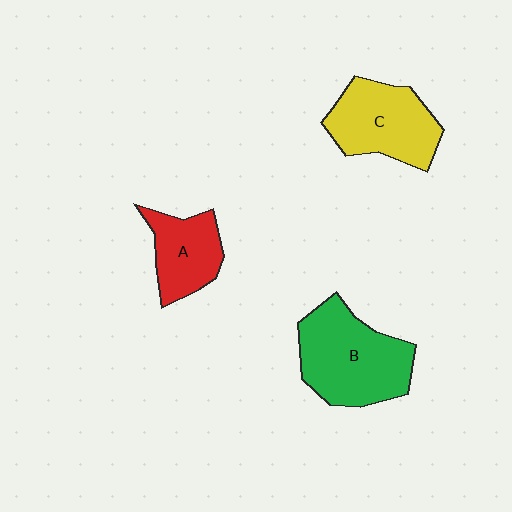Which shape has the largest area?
Shape B (green).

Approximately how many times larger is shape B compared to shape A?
Approximately 1.7 times.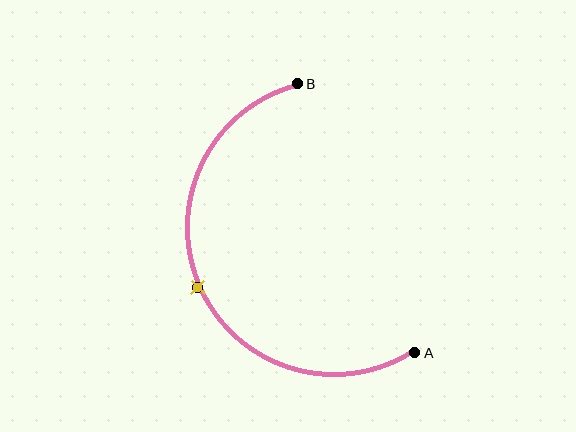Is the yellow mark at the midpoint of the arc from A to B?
Yes. The yellow mark lies on the arc at equal arc-length from both A and B — it is the arc midpoint.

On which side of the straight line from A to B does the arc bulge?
The arc bulges to the left of the straight line connecting A and B.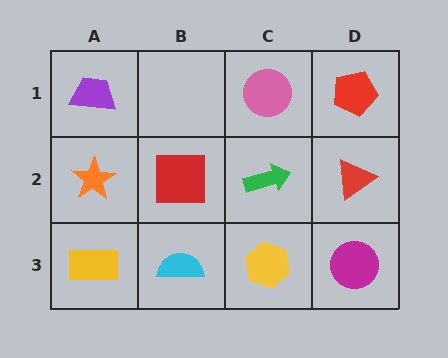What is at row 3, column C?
A yellow hexagon.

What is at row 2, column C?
A green arrow.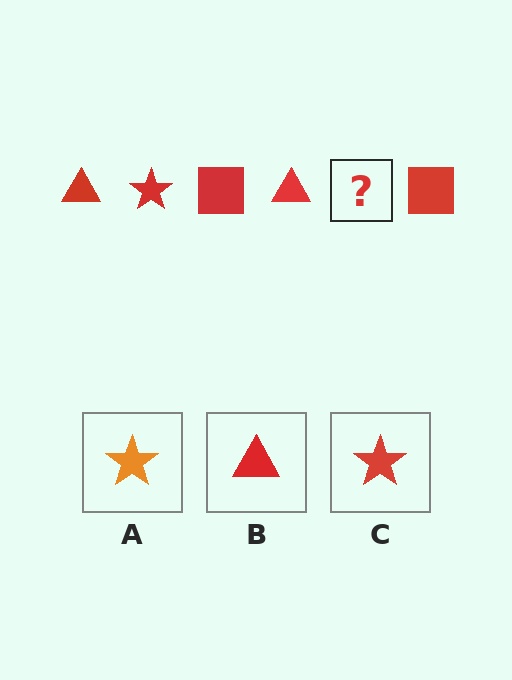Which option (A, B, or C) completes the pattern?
C.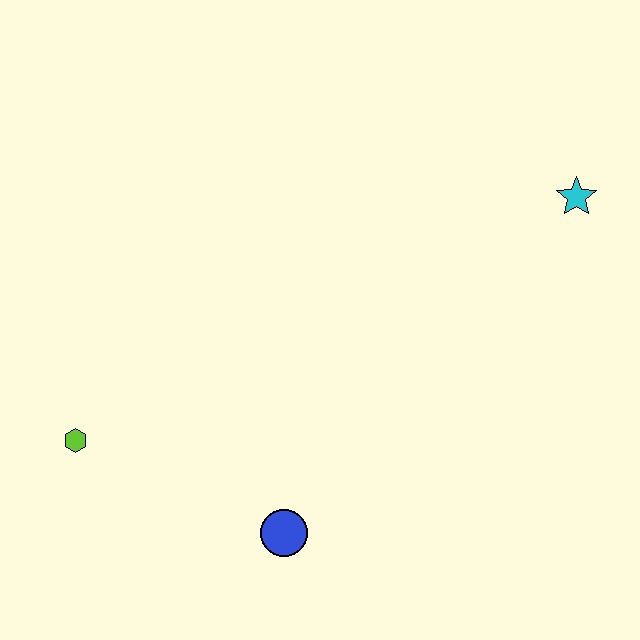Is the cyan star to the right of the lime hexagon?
Yes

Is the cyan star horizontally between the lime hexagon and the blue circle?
No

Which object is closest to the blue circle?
The lime hexagon is closest to the blue circle.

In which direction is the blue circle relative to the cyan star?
The blue circle is below the cyan star.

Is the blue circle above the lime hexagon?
No